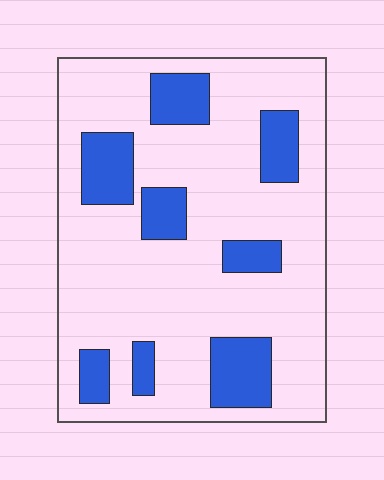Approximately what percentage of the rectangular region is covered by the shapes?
Approximately 20%.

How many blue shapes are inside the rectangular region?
8.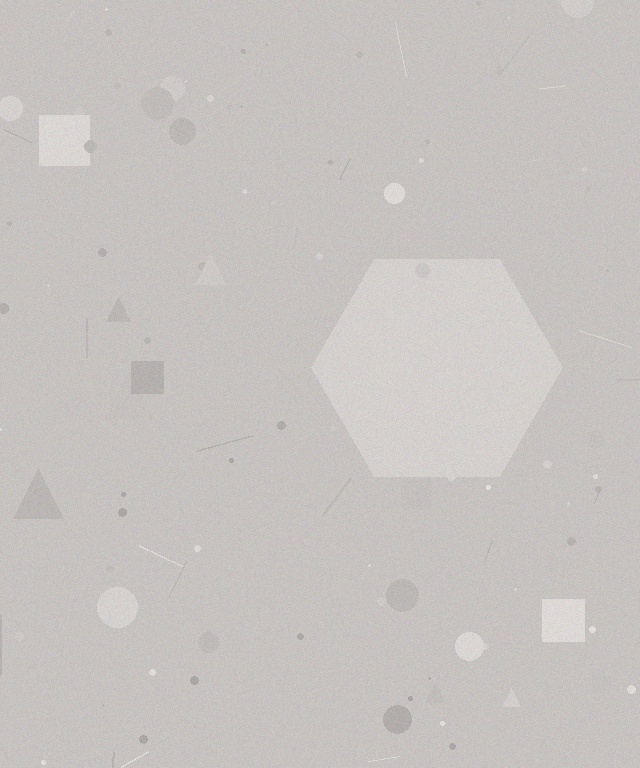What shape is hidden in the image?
A hexagon is hidden in the image.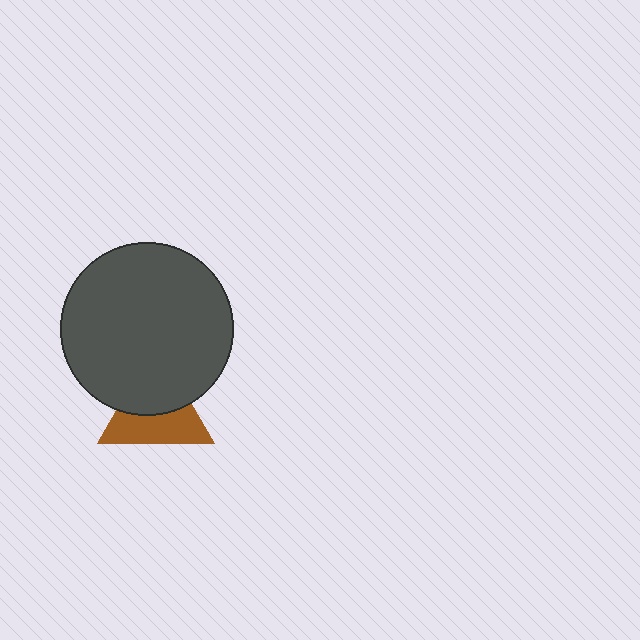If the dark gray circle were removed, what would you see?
You would see the complete brown triangle.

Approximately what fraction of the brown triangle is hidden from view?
Roughly 48% of the brown triangle is hidden behind the dark gray circle.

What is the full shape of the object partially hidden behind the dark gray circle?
The partially hidden object is a brown triangle.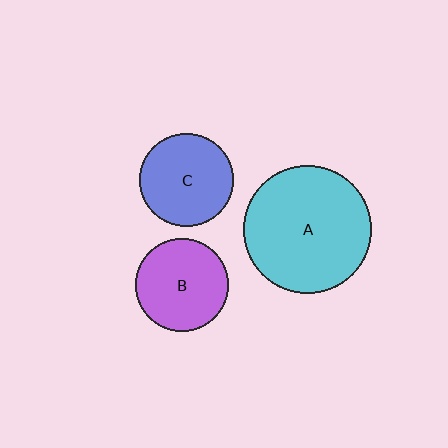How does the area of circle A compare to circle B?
Approximately 1.9 times.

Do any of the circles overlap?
No, none of the circles overlap.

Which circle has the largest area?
Circle A (cyan).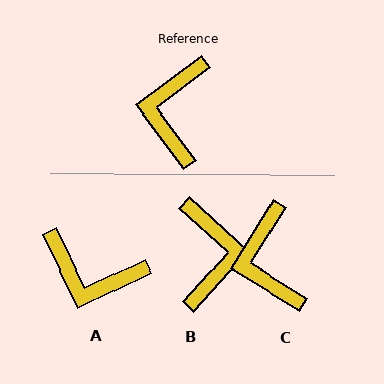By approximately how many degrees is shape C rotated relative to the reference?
Approximately 22 degrees counter-clockwise.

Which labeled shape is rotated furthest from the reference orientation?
B, about 169 degrees away.